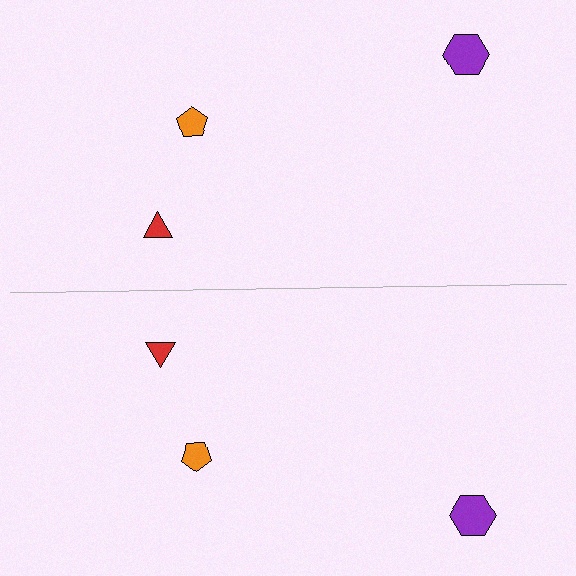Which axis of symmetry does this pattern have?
The pattern has a horizontal axis of symmetry running through the center of the image.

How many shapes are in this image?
There are 6 shapes in this image.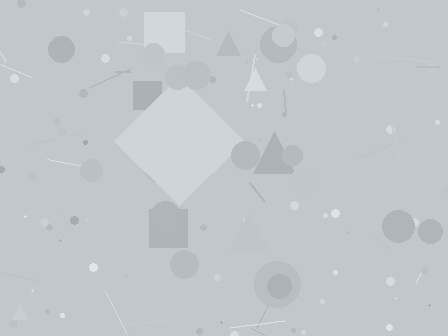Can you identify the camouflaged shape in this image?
The camouflaged shape is a diamond.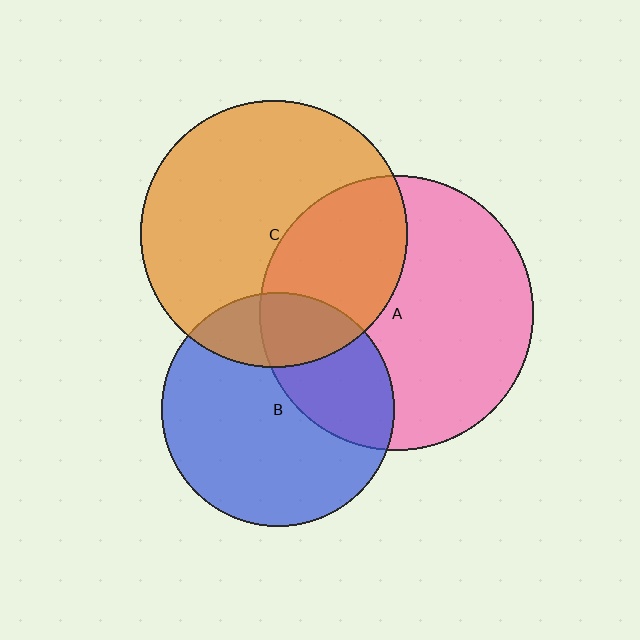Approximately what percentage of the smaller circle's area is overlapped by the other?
Approximately 20%.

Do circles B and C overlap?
Yes.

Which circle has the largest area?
Circle A (pink).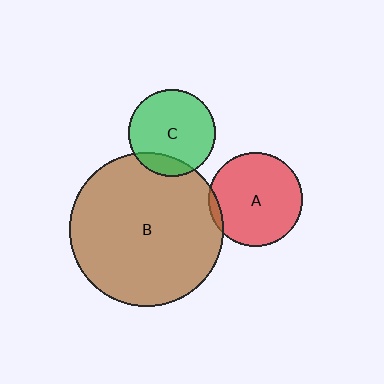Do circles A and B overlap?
Yes.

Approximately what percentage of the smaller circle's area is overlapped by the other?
Approximately 5%.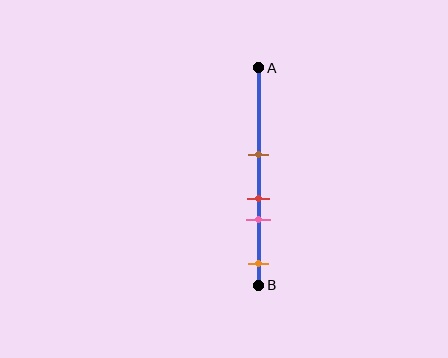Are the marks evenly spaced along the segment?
No, the marks are not evenly spaced.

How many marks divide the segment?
There are 4 marks dividing the segment.